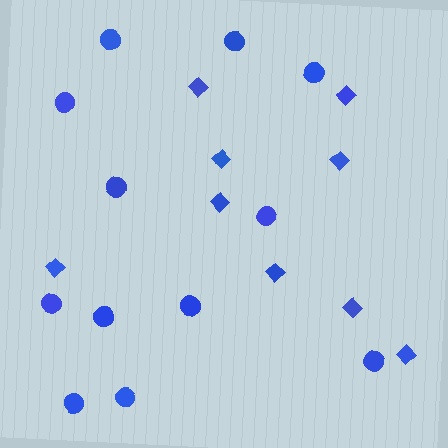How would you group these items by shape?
There are 2 groups: one group of circles (12) and one group of diamonds (9).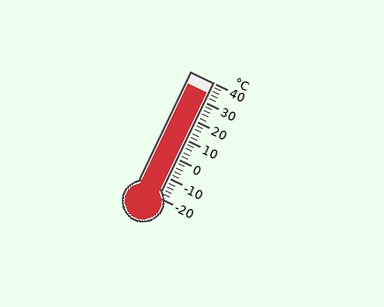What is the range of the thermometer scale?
The thermometer scale ranges from -20°C to 40°C.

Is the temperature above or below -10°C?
The temperature is above -10°C.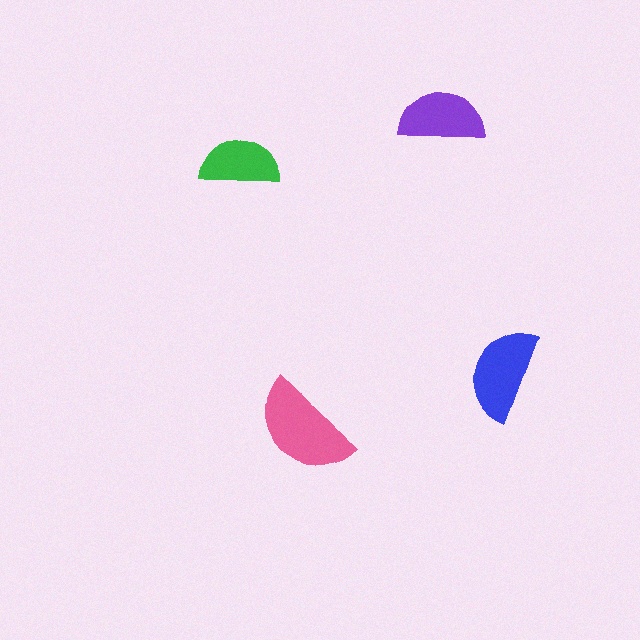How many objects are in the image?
There are 4 objects in the image.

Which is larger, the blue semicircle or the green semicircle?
The blue one.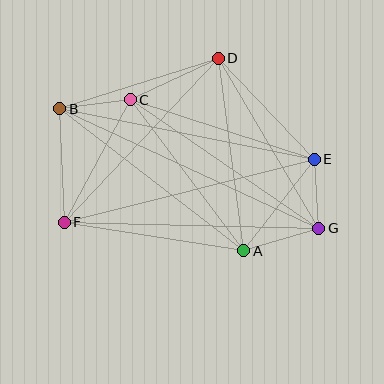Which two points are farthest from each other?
Points B and G are farthest from each other.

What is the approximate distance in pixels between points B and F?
The distance between B and F is approximately 114 pixels.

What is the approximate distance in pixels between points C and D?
The distance between C and D is approximately 97 pixels.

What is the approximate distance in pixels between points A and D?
The distance between A and D is approximately 194 pixels.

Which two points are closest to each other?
Points E and G are closest to each other.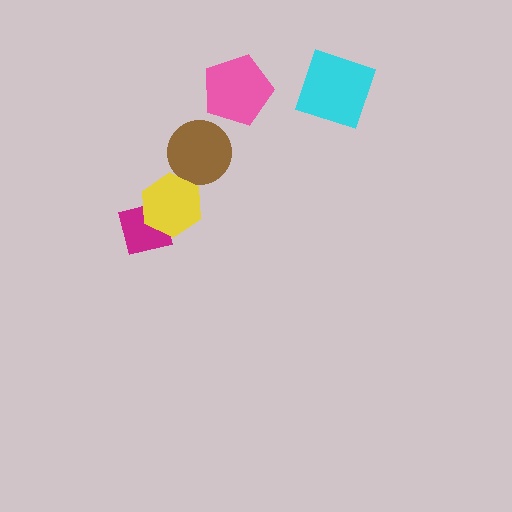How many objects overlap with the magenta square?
1 object overlaps with the magenta square.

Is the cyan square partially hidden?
No, no other shape covers it.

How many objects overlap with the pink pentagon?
0 objects overlap with the pink pentagon.